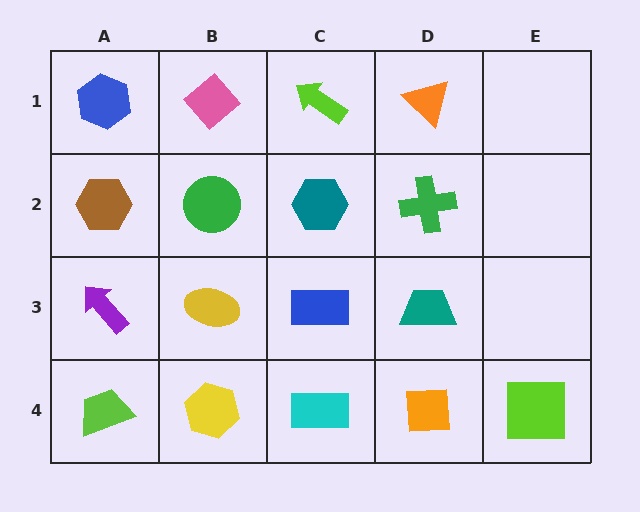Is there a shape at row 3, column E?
No, that cell is empty.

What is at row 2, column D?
A green cross.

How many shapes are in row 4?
5 shapes.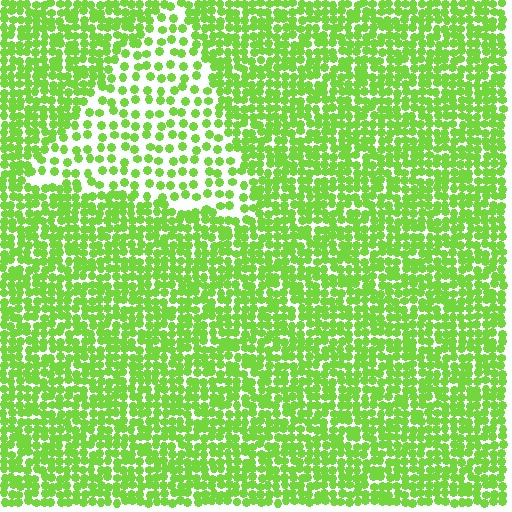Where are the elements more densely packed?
The elements are more densely packed outside the triangle boundary.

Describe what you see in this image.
The image contains small lime elements arranged at two different densities. A triangle-shaped region is visible where the elements are less densely packed than the surrounding area.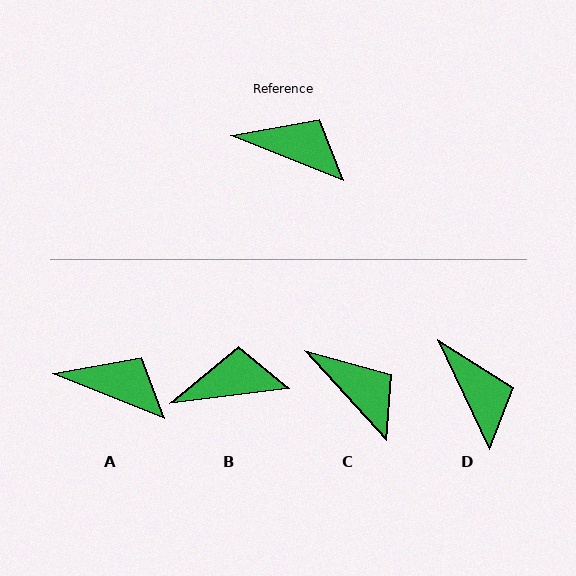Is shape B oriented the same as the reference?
No, it is off by about 29 degrees.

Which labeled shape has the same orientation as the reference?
A.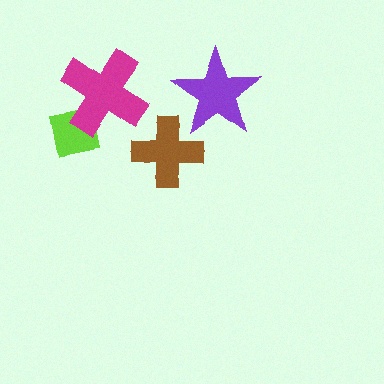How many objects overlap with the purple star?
0 objects overlap with the purple star.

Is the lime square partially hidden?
Yes, it is partially covered by another shape.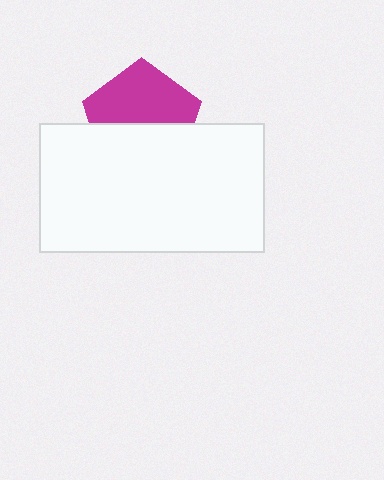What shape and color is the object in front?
The object in front is a white rectangle.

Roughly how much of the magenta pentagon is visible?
About half of it is visible (roughly 54%).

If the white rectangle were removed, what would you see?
You would see the complete magenta pentagon.